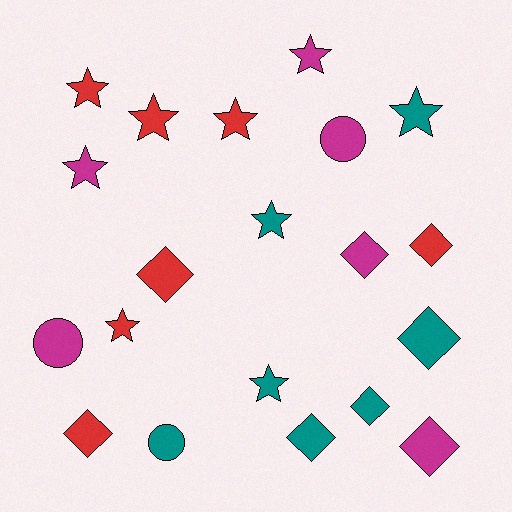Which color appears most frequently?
Teal, with 7 objects.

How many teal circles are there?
There is 1 teal circle.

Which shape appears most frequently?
Star, with 9 objects.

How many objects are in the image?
There are 20 objects.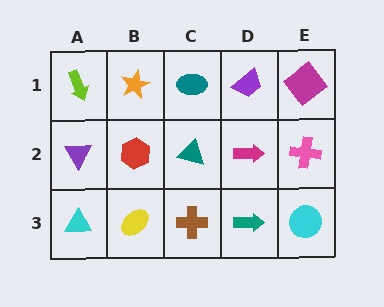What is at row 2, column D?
A magenta arrow.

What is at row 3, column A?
A cyan triangle.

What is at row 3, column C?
A brown cross.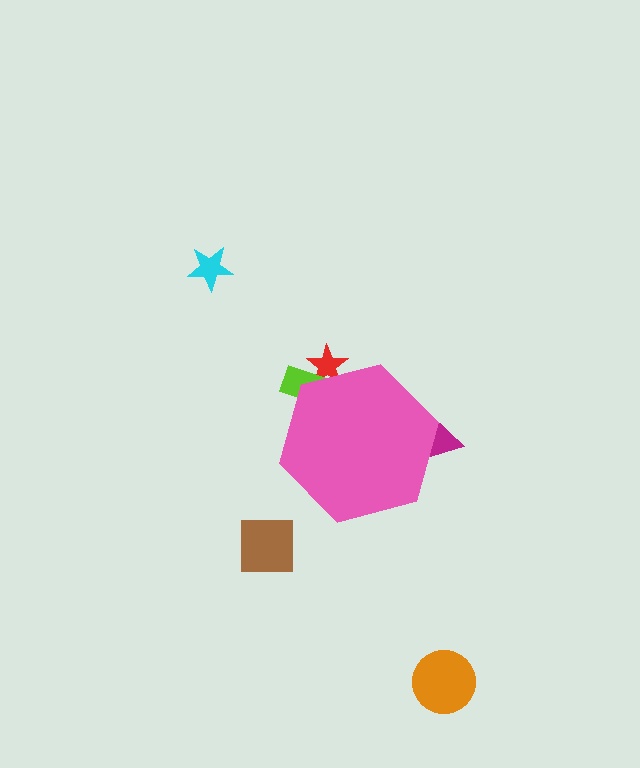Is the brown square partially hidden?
No, the brown square is fully visible.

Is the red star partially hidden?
Yes, the red star is partially hidden behind the pink hexagon.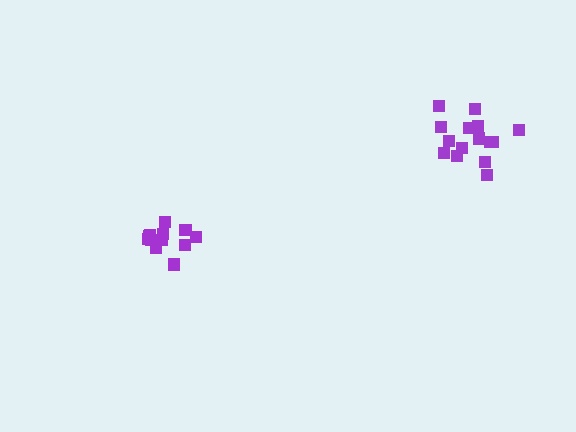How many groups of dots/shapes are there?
There are 2 groups.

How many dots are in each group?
Group 1: 15 dots, Group 2: 14 dots (29 total).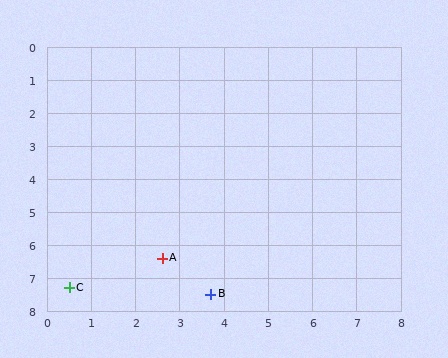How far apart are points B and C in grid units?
Points B and C are about 3.2 grid units apart.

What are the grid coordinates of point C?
Point C is at approximately (0.5, 7.3).